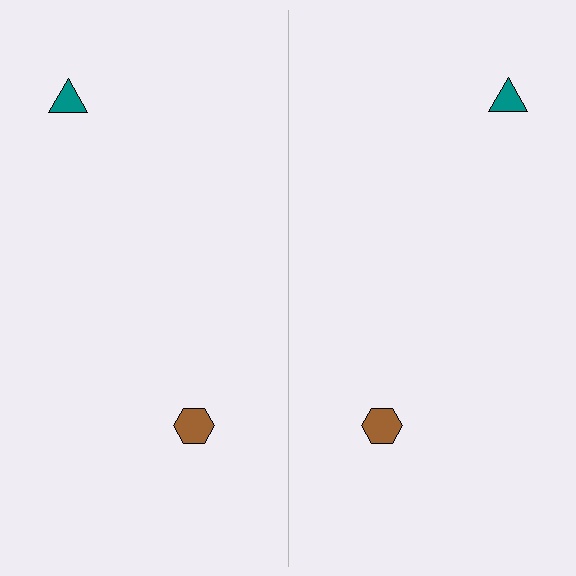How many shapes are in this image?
There are 4 shapes in this image.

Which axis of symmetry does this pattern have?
The pattern has a vertical axis of symmetry running through the center of the image.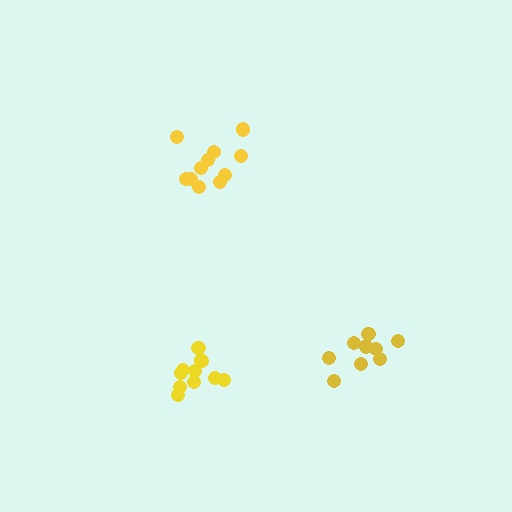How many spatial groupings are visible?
There are 3 spatial groupings.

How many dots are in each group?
Group 1: 9 dots, Group 2: 11 dots, Group 3: 11 dots (31 total).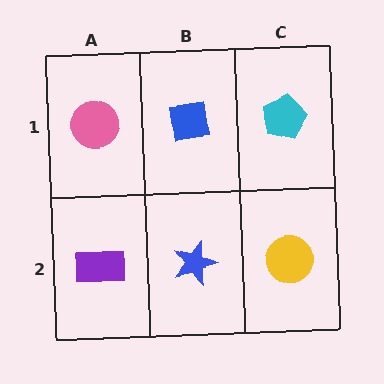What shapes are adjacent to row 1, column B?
A blue star (row 2, column B), a pink circle (row 1, column A), a cyan pentagon (row 1, column C).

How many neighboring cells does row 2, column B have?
3.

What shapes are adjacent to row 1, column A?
A purple rectangle (row 2, column A), a blue square (row 1, column B).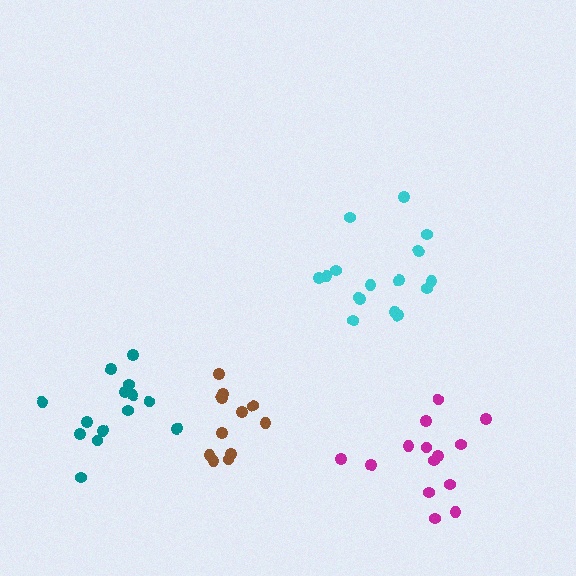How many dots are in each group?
Group 1: 14 dots, Group 2: 11 dots, Group 3: 14 dots, Group 4: 16 dots (55 total).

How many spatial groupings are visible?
There are 4 spatial groupings.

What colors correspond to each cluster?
The clusters are colored: magenta, brown, teal, cyan.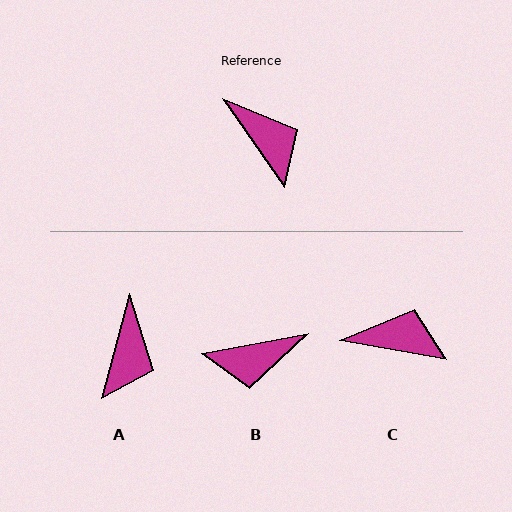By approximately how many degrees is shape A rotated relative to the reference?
Approximately 50 degrees clockwise.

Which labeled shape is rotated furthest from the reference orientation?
B, about 114 degrees away.